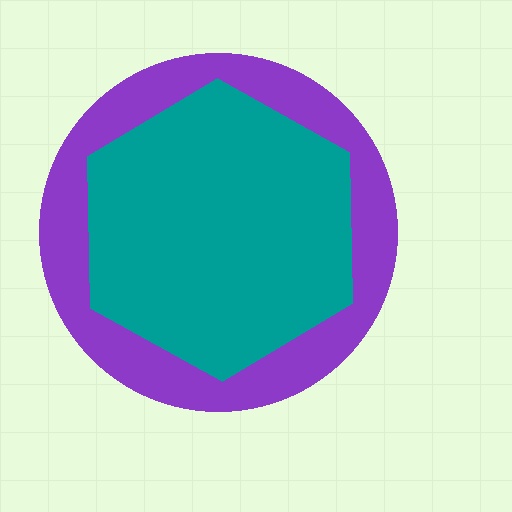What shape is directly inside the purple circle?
The teal hexagon.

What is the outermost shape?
The purple circle.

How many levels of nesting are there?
2.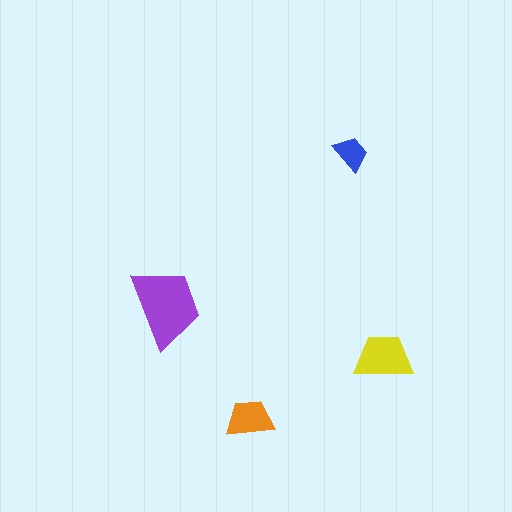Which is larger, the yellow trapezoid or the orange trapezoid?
The yellow one.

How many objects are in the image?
There are 4 objects in the image.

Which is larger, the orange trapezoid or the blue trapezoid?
The orange one.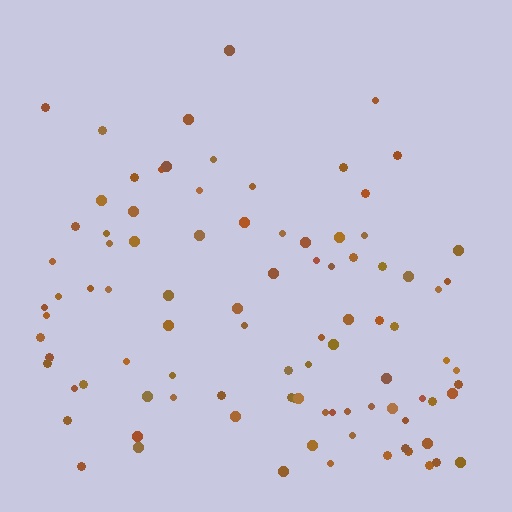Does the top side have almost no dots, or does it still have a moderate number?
Still a moderate number, just noticeably fewer than the bottom.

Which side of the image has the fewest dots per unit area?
The top.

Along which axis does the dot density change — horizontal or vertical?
Vertical.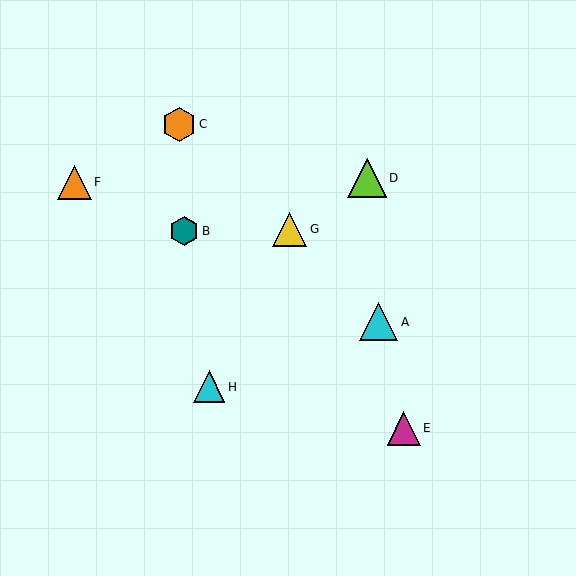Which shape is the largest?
The cyan triangle (labeled A) is the largest.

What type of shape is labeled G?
Shape G is a yellow triangle.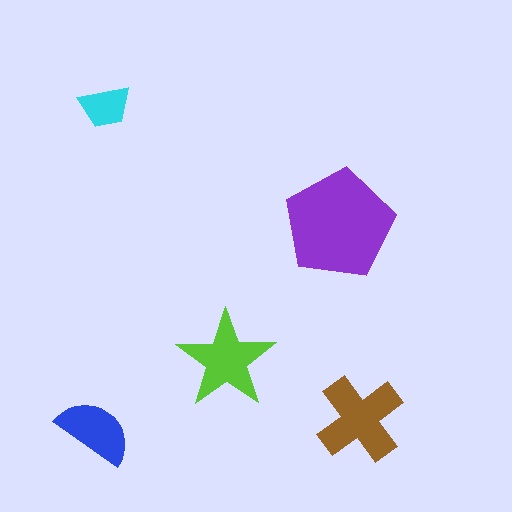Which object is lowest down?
The blue semicircle is bottommost.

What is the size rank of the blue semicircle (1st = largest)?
4th.